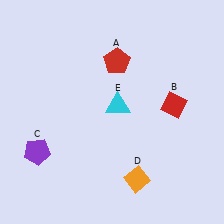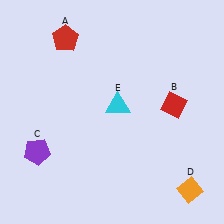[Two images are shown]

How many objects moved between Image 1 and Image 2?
2 objects moved between the two images.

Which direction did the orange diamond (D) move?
The orange diamond (D) moved right.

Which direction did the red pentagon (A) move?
The red pentagon (A) moved left.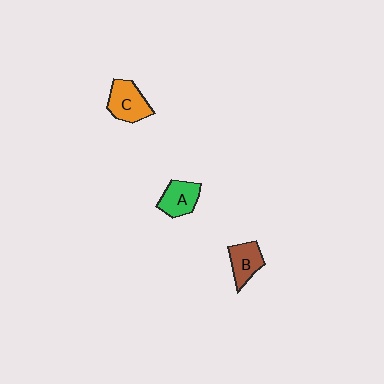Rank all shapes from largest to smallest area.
From largest to smallest: C (orange), A (green), B (brown).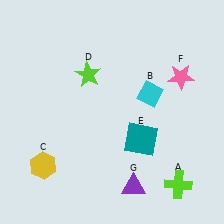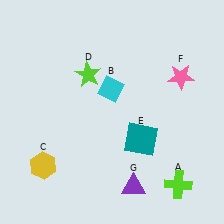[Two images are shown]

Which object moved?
The cyan diamond (B) moved left.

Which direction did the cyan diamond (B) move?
The cyan diamond (B) moved left.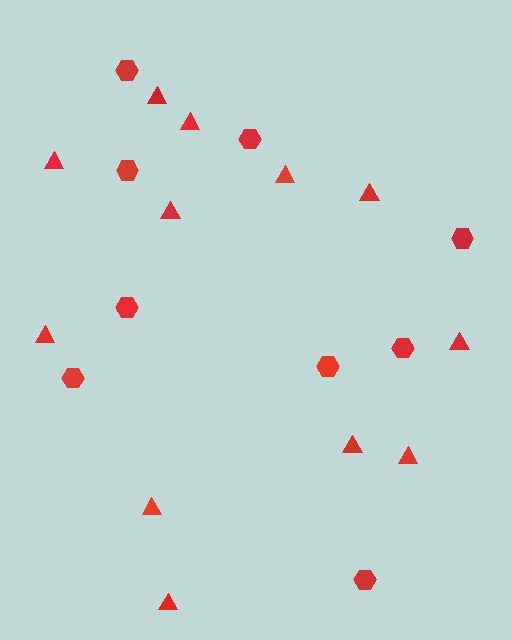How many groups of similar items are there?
There are 2 groups: one group of triangles (12) and one group of hexagons (9).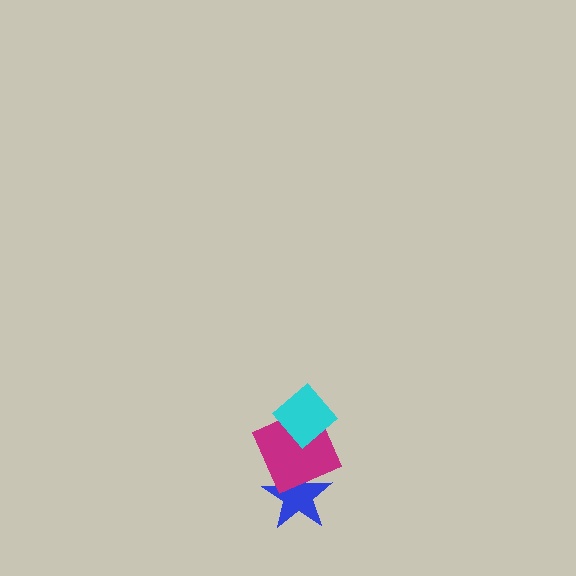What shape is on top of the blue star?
The magenta square is on top of the blue star.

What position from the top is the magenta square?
The magenta square is 2nd from the top.